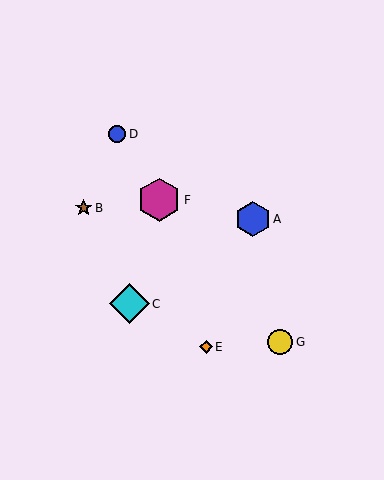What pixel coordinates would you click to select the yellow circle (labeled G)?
Click at (280, 342) to select the yellow circle G.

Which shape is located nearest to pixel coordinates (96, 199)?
The brown star (labeled B) at (84, 208) is nearest to that location.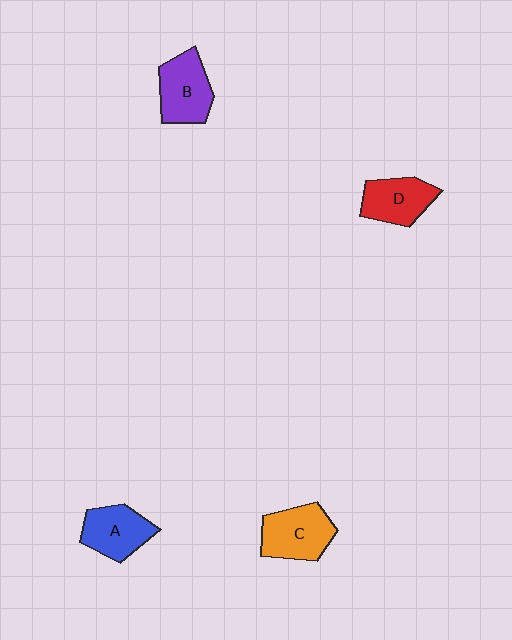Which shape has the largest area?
Shape C (orange).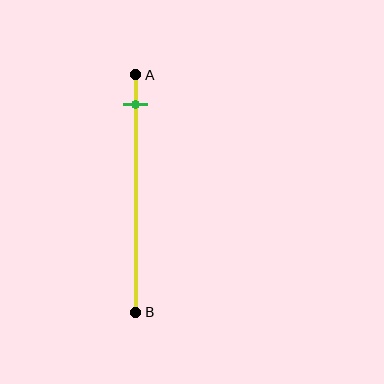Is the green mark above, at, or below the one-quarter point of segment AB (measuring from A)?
The green mark is above the one-quarter point of segment AB.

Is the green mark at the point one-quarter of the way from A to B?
No, the mark is at about 15% from A, not at the 25% one-quarter point.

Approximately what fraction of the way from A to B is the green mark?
The green mark is approximately 15% of the way from A to B.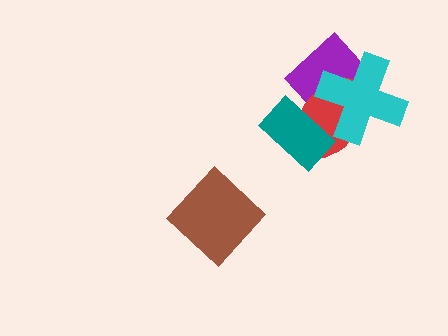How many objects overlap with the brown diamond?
0 objects overlap with the brown diamond.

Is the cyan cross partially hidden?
No, no other shape covers it.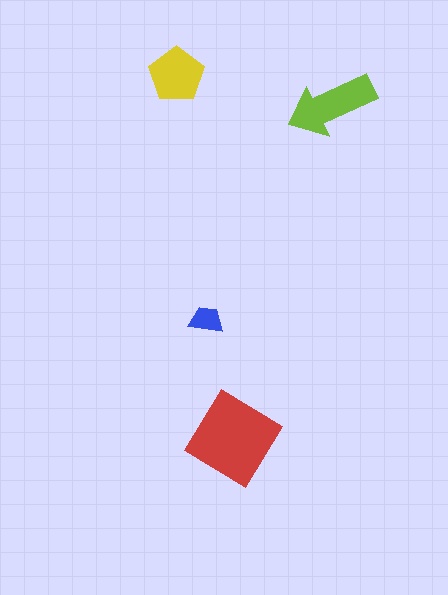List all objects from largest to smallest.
The red diamond, the lime arrow, the yellow pentagon, the blue trapezoid.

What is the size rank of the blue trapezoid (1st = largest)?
4th.